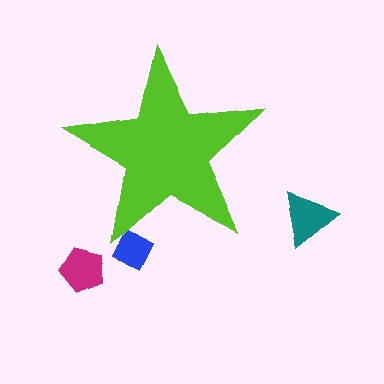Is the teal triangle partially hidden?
No, the teal triangle is fully visible.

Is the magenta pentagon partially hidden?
No, the magenta pentagon is fully visible.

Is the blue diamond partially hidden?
Yes, the blue diamond is partially hidden behind the lime star.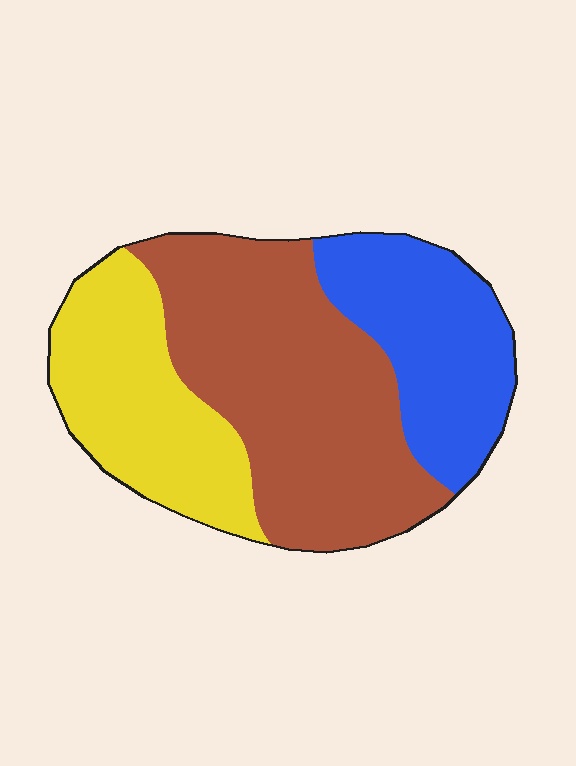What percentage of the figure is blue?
Blue covers about 25% of the figure.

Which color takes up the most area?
Brown, at roughly 45%.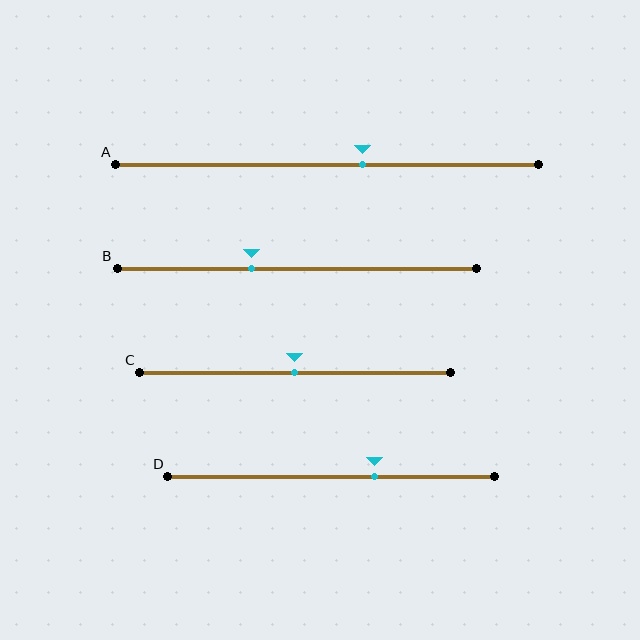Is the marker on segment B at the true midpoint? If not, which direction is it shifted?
No, the marker on segment B is shifted to the left by about 13% of the segment length.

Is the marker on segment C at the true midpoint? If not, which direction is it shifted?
Yes, the marker on segment C is at the true midpoint.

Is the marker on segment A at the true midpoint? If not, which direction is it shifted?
No, the marker on segment A is shifted to the right by about 8% of the segment length.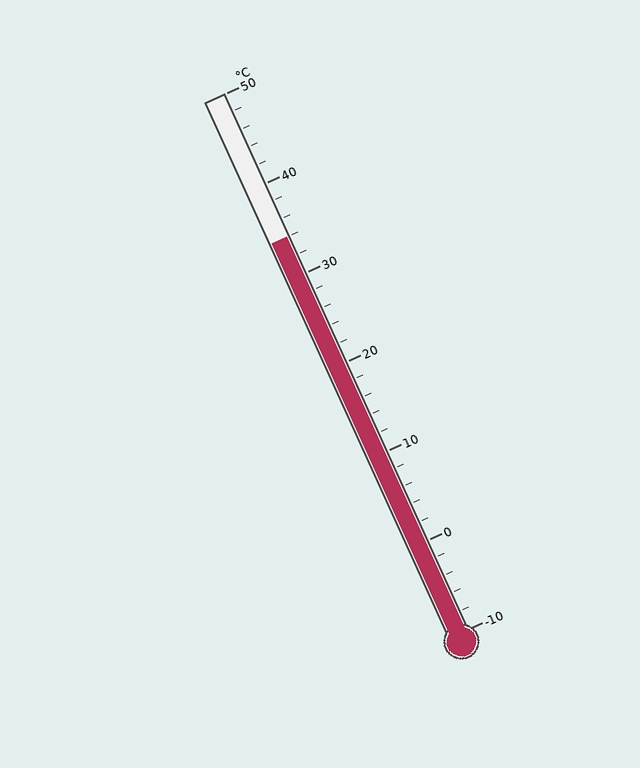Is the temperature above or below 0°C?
The temperature is above 0°C.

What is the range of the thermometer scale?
The thermometer scale ranges from -10°C to 50°C.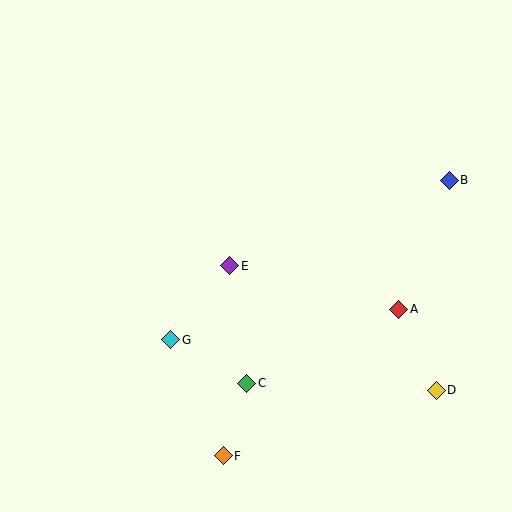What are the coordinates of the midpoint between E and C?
The midpoint between E and C is at (238, 325).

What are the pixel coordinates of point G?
Point G is at (171, 340).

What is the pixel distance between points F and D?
The distance between F and D is 223 pixels.